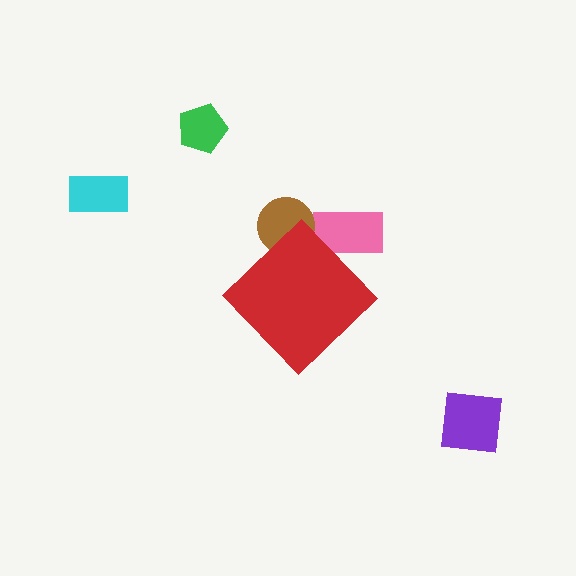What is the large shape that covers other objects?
A red diamond.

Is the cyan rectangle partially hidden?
No, the cyan rectangle is fully visible.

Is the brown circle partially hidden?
Yes, the brown circle is partially hidden behind the red diamond.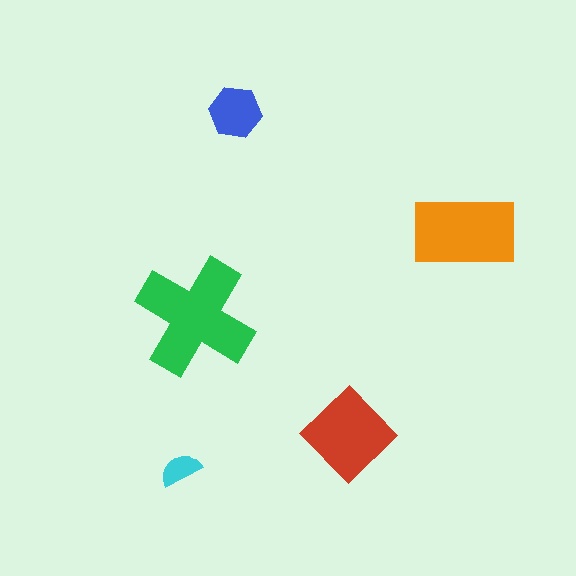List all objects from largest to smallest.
The green cross, the orange rectangle, the red diamond, the blue hexagon, the cyan semicircle.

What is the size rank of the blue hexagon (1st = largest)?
4th.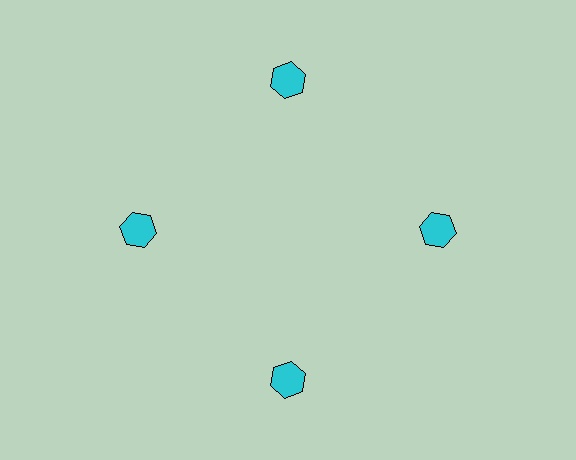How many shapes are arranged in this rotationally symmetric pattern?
There are 4 shapes, arranged in 4 groups of 1.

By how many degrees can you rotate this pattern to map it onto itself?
The pattern maps onto itself every 90 degrees of rotation.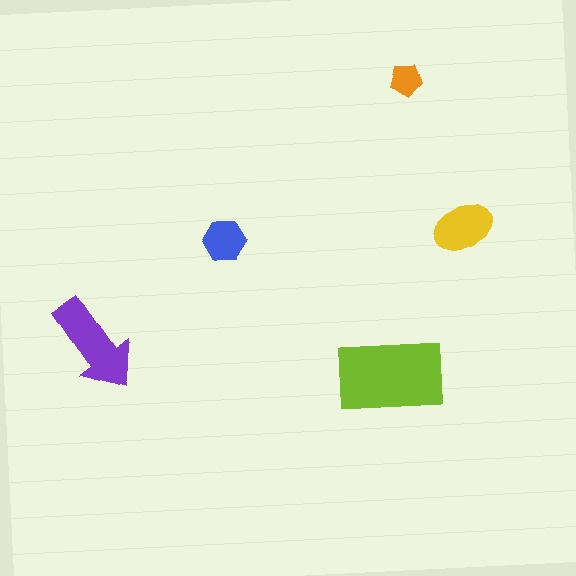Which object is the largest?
The lime rectangle.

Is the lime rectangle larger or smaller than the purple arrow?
Larger.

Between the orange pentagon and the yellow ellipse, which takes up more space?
The yellow ellipse.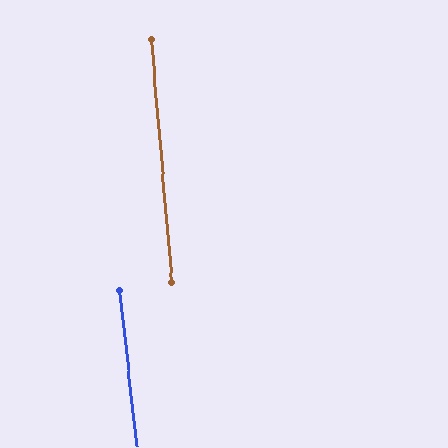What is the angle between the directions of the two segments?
Approximately 2 degrees.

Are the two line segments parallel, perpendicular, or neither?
Parallel — their directions differ by only 1.5°.